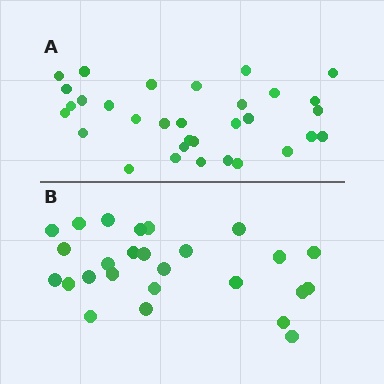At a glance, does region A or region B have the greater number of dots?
Region A (the top region) has more dots.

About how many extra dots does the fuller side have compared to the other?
Region A has about 6 more dots than region B.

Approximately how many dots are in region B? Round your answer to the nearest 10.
About 30 dots. (The exact count is 26, which rounds to 30.)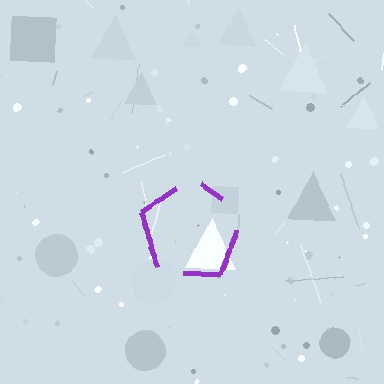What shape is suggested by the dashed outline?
The dashed outline suggests a pentagon.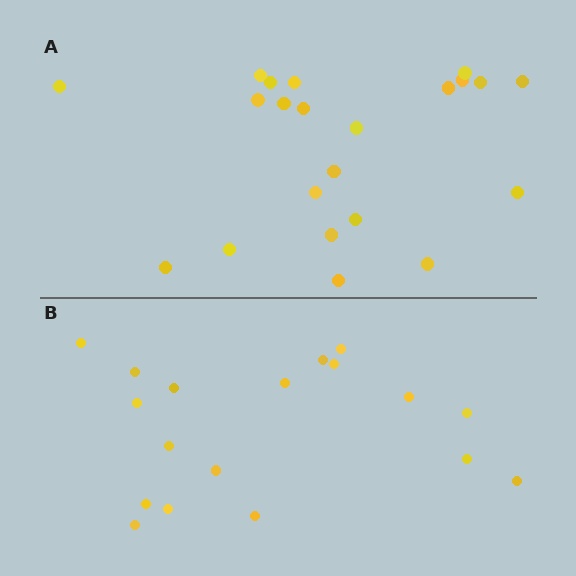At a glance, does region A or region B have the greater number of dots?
Region A (the top region) has more dots.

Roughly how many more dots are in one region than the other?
Region A has about 4 more dots than region B.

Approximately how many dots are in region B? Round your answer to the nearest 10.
About 20 dots. (The exact count is 18, which rounds to 20.)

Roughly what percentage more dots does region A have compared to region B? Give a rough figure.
About 20% more.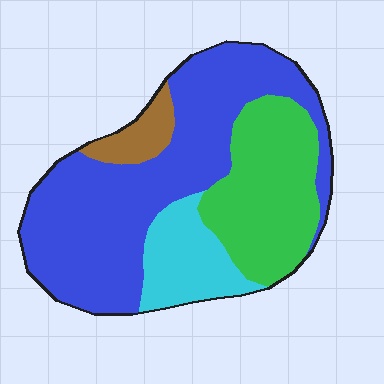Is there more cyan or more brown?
Cyan.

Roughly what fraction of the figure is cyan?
Cyan takes up less than a sixth of the figure.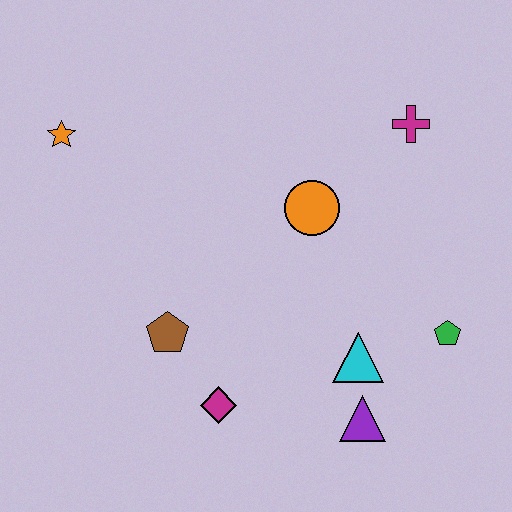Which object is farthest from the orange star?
The green pentagon is farthest from the orange star.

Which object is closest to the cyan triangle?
The purple triangle is closest to the cyan triangle.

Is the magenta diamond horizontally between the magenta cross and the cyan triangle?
No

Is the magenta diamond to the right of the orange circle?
No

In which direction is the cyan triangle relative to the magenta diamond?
The cyan triangle is to the right of the magenta diamond.